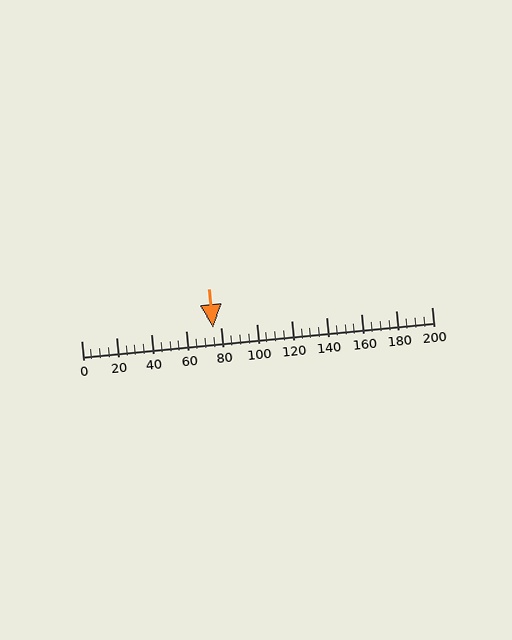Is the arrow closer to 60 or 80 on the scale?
The arrow is closer to 80.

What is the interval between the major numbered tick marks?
The major tick marks are spaced 20 units apart.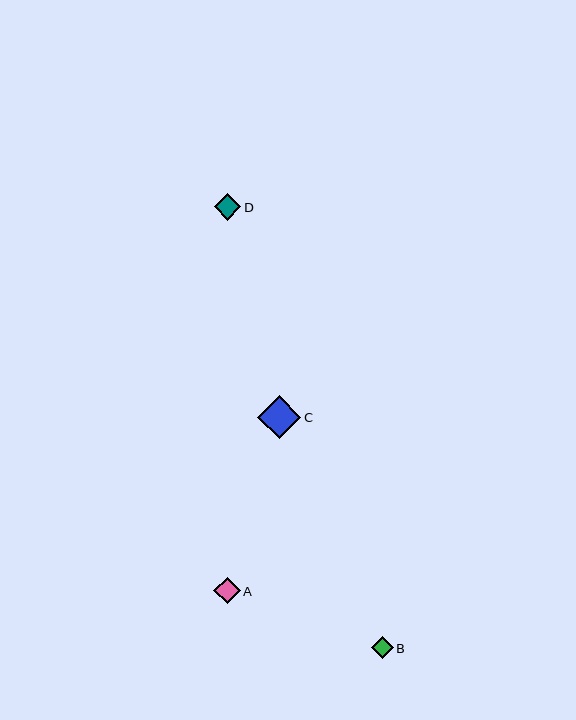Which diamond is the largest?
Diamond C is the largest with a size of approximately 43 pixels.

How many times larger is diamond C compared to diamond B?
Diamond C is approximately 2.0 times the size of diamond B.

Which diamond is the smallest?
Diamond B is the smallest with a size of approximately 22 pixels.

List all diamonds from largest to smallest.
From largest to smallest: C, D, A, B.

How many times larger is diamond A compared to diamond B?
Diamond A is approximately 1.2 times the size of diamond B.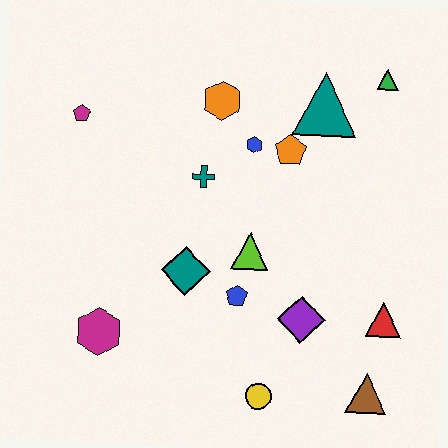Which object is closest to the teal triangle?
The orange pentagon is closest to the teal triangle.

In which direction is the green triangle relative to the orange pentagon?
The green triangle is to the right of the orange pentagon.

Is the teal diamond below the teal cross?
Yes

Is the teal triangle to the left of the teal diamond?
No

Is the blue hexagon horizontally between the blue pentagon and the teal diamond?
No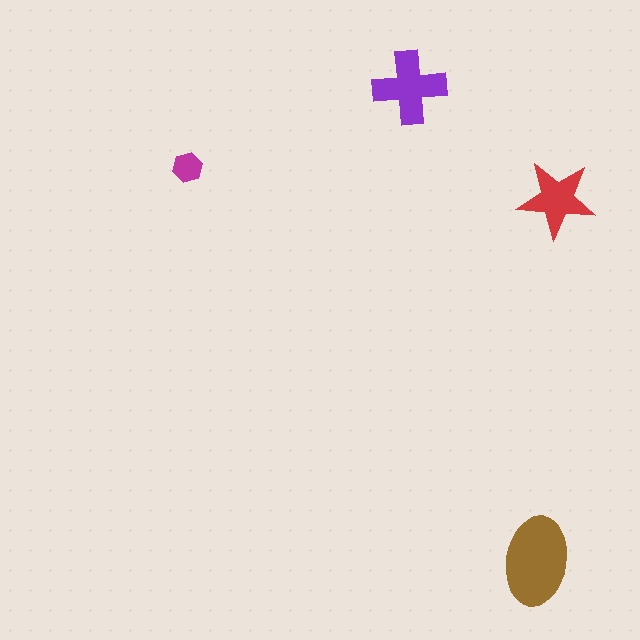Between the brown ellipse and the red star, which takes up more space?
The brown ellipse.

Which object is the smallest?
The magenta hexagon.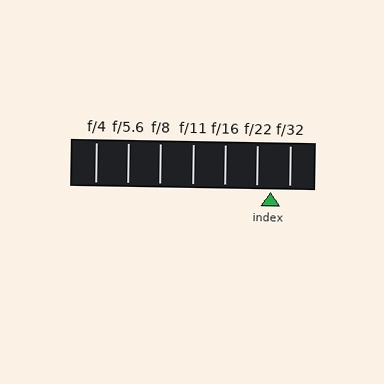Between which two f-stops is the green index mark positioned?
The index mark is between f/22 and f/32.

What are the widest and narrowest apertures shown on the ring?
The widest aperture shown is f/4 and the narrowest is f/32.